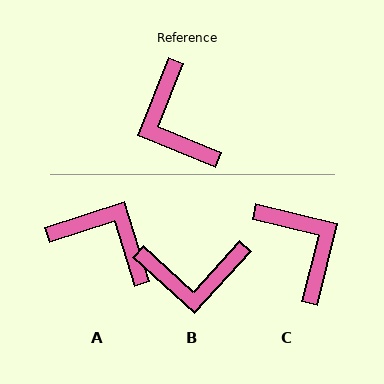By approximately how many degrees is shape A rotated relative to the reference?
Approximately 140 degrees clockwise.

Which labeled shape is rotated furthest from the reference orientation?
C, about 172 degrees away.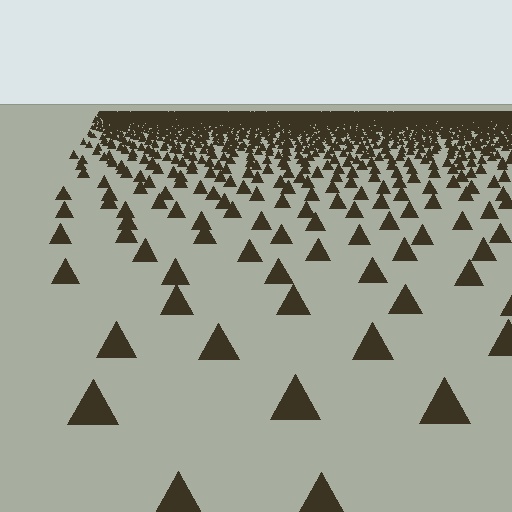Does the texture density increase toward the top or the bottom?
Density increases toward the top.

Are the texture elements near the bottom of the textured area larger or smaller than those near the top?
Larger. Near the bottom, elements are closer to the viewer and appear at a bigger on-screen size.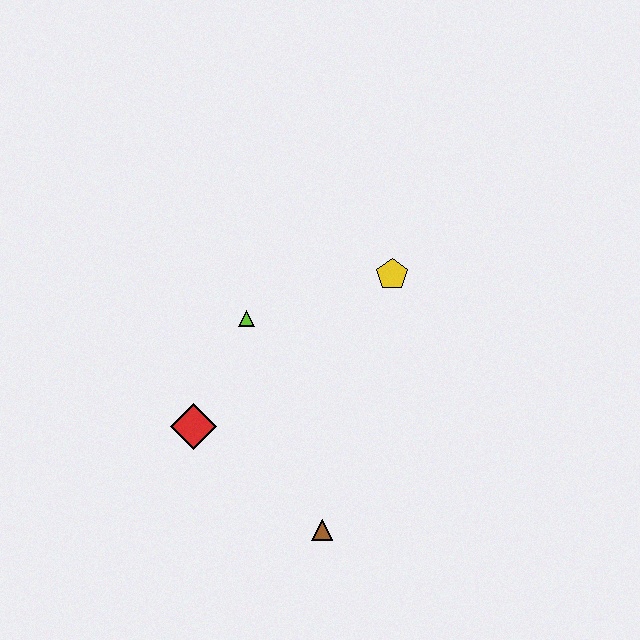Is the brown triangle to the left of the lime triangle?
No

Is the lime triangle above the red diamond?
Yes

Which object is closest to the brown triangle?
The red diamond is closest to the brown triangle.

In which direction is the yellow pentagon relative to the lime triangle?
The yellow pentagon is to the right of the lime triangle.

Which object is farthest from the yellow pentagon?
The brown triangle is farthest from the yellow pentagon.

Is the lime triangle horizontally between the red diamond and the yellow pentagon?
Yes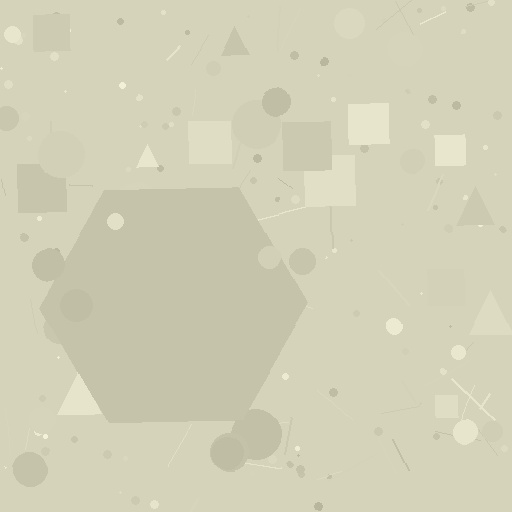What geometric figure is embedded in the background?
A hexagon is embedded in the background.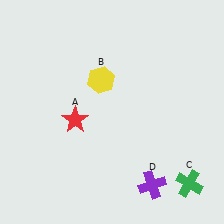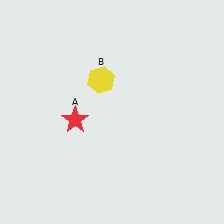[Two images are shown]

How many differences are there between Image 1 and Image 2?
There are 2 differences between the two images.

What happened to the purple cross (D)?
The purple cross (D) was removed in Image 2. It was in the bottom-right area of Image 1.